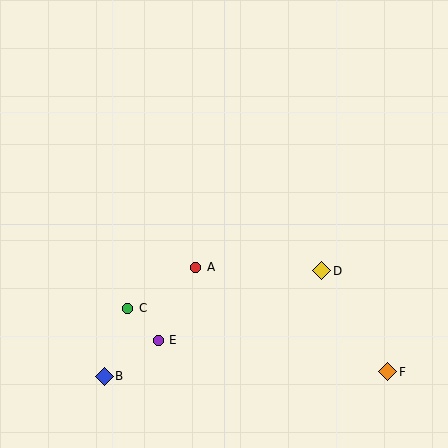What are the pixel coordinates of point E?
Point E is at (158, 340).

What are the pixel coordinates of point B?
Point B is at (104, 376).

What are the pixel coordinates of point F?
Point F is at (388, 372).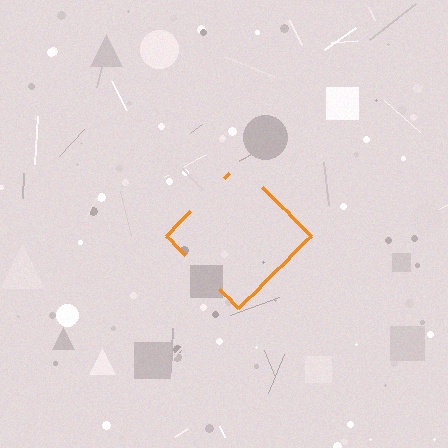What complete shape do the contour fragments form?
The contour fragments form a diamond.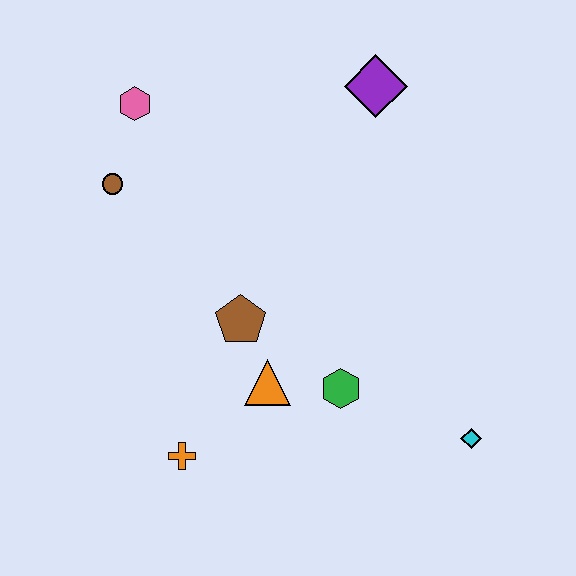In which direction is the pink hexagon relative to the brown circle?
The pink hexagon is above the brown circle.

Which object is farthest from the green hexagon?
The pink hexagon is farthest from the green hexagon.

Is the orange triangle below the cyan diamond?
No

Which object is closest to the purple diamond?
The pink hexagon is closest to the purple diamond.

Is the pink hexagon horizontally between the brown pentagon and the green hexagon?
No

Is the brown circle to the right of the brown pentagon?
No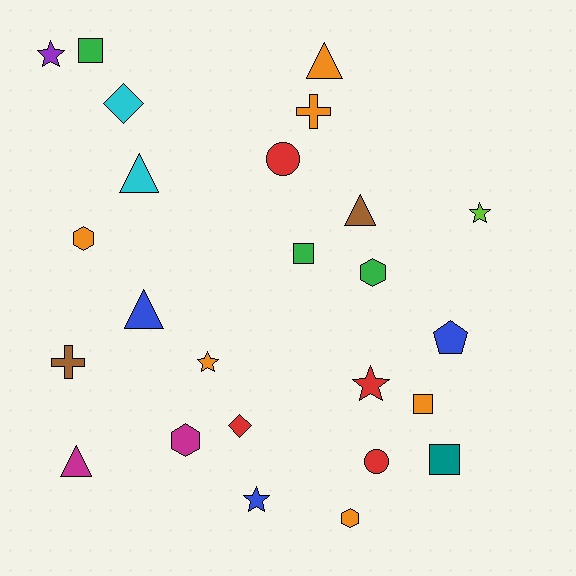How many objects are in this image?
There are 25 objects.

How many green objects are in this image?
There are 3 green objects.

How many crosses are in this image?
There are 2 crosses.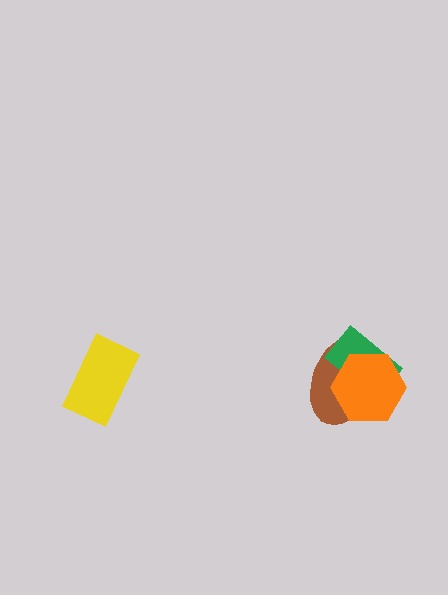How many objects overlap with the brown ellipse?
2 objects overlap with the brown ellipse.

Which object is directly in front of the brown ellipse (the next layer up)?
The green rectangle is directly in front of the brown ellipse.